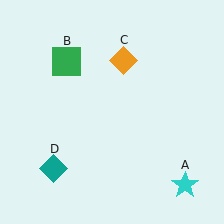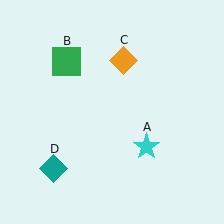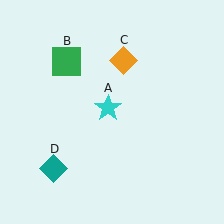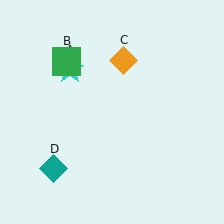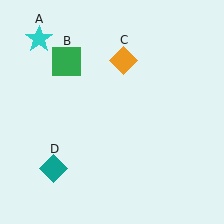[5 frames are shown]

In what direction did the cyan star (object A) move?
The cyan star (object A) moved up and to the left.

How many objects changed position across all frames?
1 object changed position: cyan star (object A).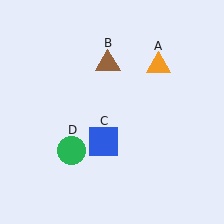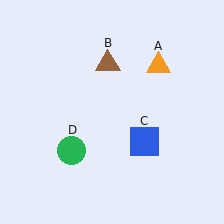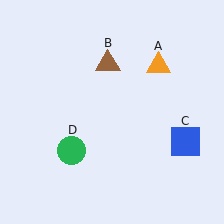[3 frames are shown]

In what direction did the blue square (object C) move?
The blue square (object C) moved right.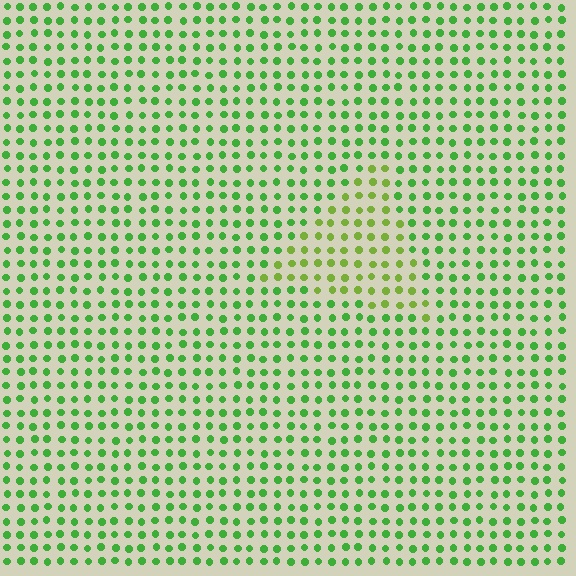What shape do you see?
I see a triangle.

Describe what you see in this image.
The image is filled with small green elements in a uniform arrangement. A triangle-shaped region is visible where the elements are tinted to a slightly different hue, forming a subtle color boundary.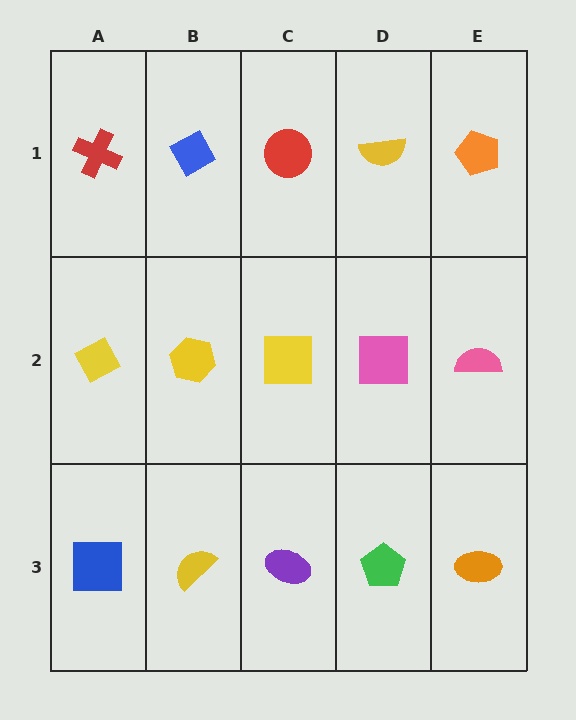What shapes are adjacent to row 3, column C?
A yellow square (row 2, column C), a yellow semicircle (row 3, column B), a green pentagon (row 3, column D).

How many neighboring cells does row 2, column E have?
3.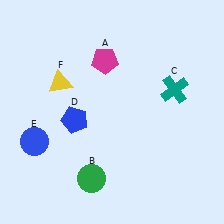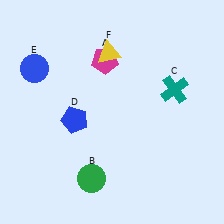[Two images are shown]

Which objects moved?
The objects that moved are: the blue circle (E), the yellow triangle (F).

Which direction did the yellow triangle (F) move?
The yellow triangle (F) moved right.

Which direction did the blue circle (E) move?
The blue circle (E) moved up.